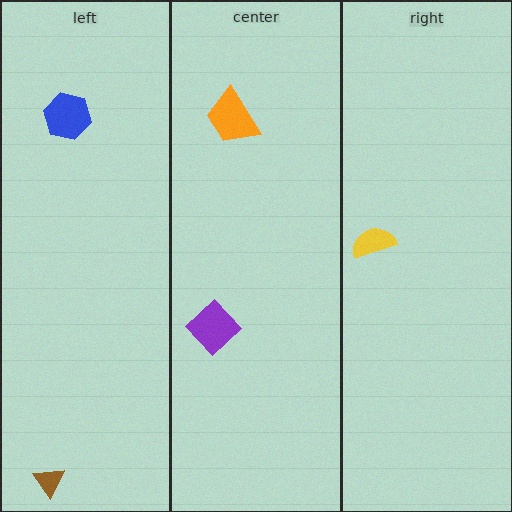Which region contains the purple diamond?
The center region.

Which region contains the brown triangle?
The left region.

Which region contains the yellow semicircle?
The right region.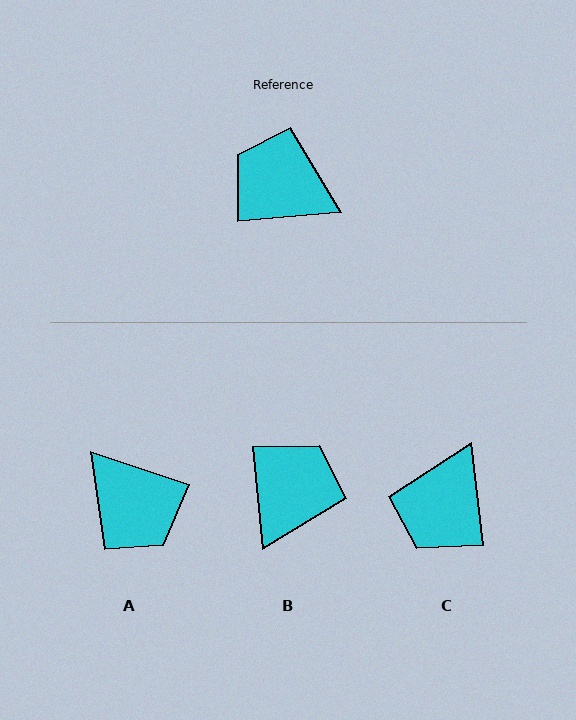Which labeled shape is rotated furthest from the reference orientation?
A, about 157 degrees away.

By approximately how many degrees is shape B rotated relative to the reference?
Approximately 89 degrees clockwise.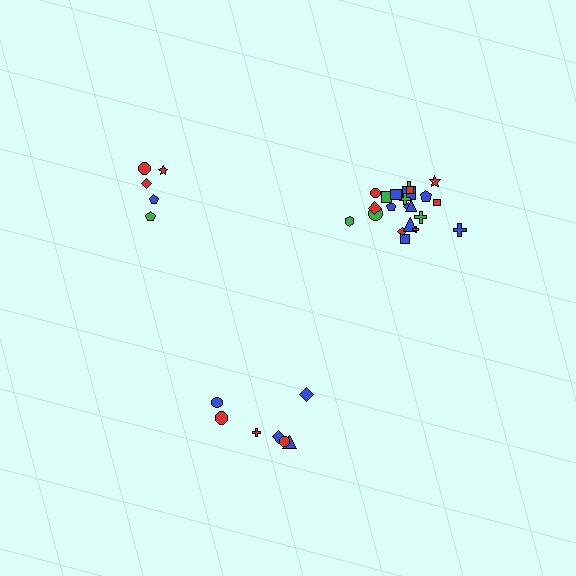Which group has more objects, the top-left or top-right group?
The top-right group.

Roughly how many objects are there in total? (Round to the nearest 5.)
Roughly 35 objects in total.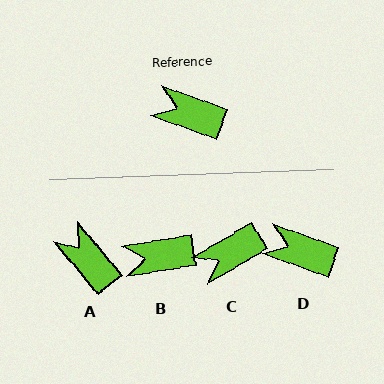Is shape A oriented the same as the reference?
No, it is off by about 30 degrees.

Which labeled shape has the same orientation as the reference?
D.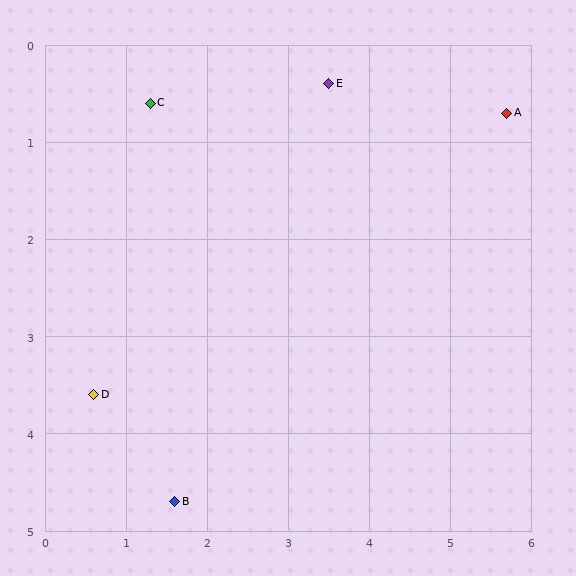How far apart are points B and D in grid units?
Points B and D are about 1.5 grid units apart.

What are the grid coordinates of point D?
Point D is at approximately (0.6, 3.6).